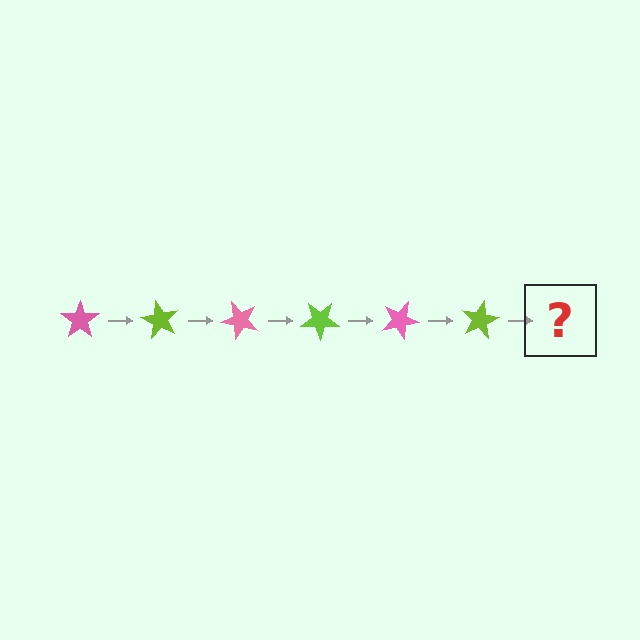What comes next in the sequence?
The next element should be a pink star, rotated 360 degrees from the start.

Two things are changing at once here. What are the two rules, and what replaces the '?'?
The two rules are that it rotates 60 degrees each step and the color cycles through pink and lime. The '?' should be a pink star, rotated 360 degrees from the start.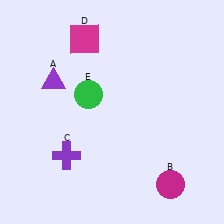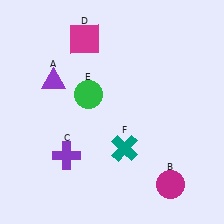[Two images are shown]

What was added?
A teal cross (F) was added in Image 2.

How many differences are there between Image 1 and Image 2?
There is 1 difference between the two images.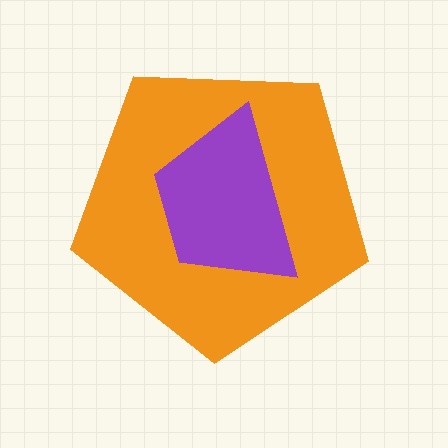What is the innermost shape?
The purple trapezoid.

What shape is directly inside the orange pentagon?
The purple trapezoid.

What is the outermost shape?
The orange pentagon.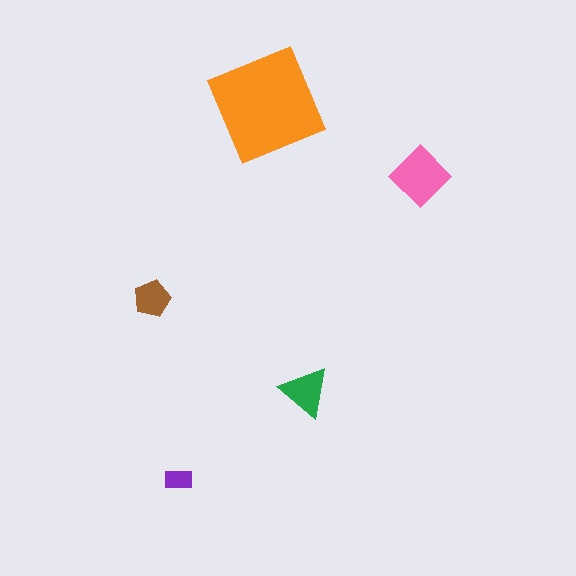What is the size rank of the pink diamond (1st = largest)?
2nd.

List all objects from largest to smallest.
The orange square, the pink diamond, the green triangle, the brown pentagon, the purple rectangle.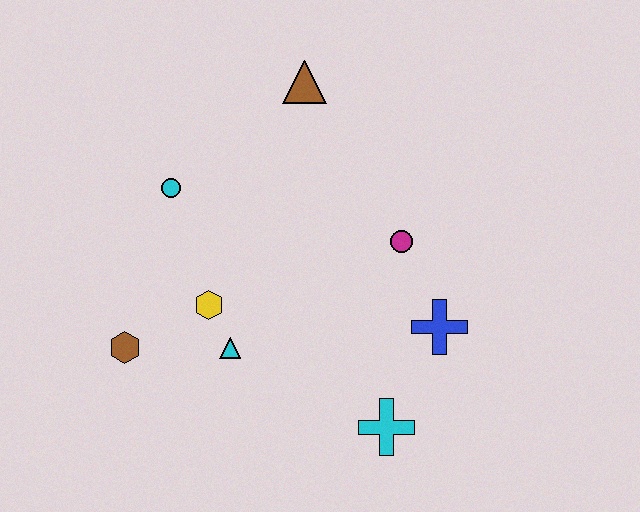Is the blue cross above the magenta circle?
No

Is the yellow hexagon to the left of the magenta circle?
Yes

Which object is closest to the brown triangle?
The cyan circle is closest to the brown triangle.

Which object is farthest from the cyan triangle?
The brown triangle is farthest from the cyan triangle.